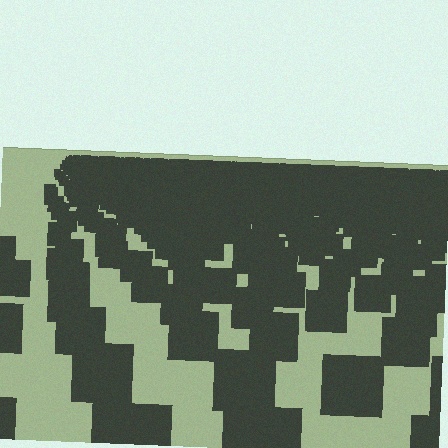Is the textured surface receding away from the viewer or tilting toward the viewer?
The surface is receding away from the viewer. Texture elements get smaller and denser toward the top.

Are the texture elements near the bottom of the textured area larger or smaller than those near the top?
Larger. Near the bottom, elements are closer to the viewer and appear at a bigger on-screen size.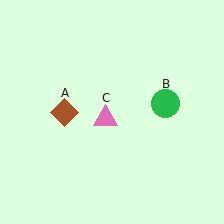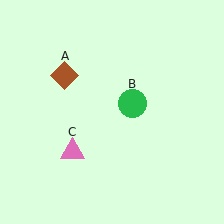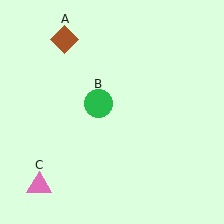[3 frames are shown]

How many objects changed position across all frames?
3 objects changed position: brown diamond (object A), green circle (object B), pink triangle (object C).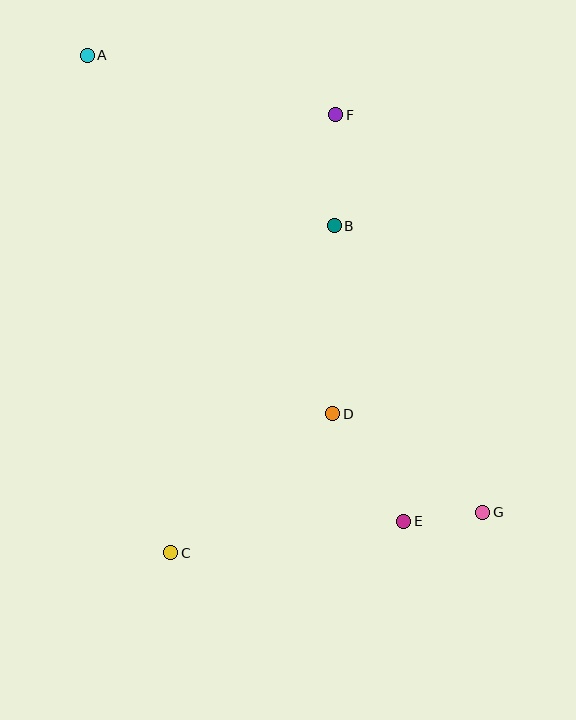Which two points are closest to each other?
Points E and G are closest to each other.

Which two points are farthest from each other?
Points A and G are farthest from each other.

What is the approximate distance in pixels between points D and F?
The distance between D and F is approximately 299 pixels.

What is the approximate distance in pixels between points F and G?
The distance between F and G is approximately 424 pixels.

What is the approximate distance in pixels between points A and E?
The distance between A and E is approximately 563 pixels.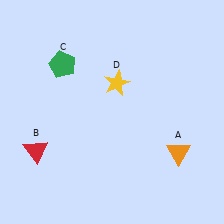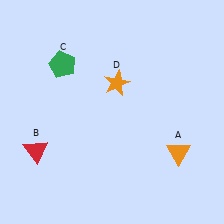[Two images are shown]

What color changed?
The star (D) changed from yellow in Image 1 to orange in Image 2.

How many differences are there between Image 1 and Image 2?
There is 1 difference between the two images.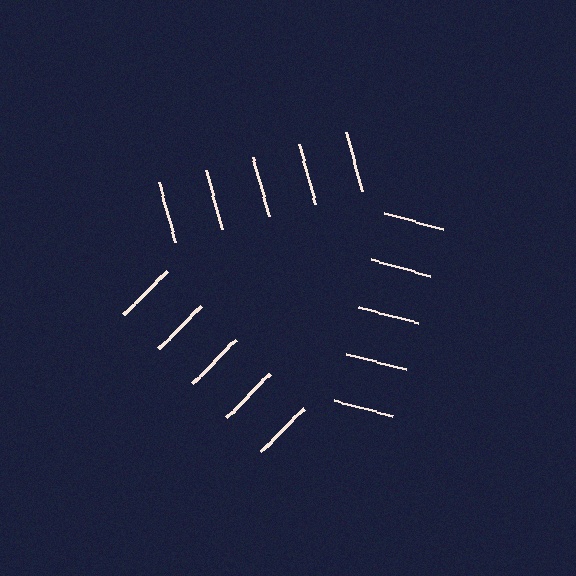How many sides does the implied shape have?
3 sides — the line-ends trace a triangle.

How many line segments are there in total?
15 — 5 along each of the 3 edges.